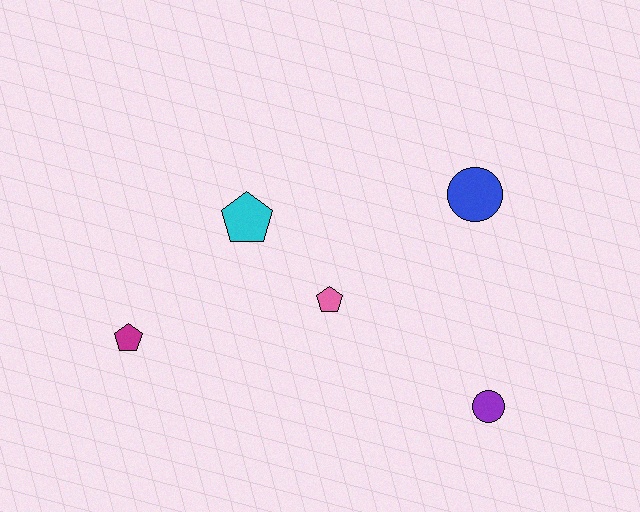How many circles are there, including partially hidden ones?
There are 2 circles.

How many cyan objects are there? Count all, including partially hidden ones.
There is 1 cyan object.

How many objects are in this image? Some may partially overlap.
There are 5 objects.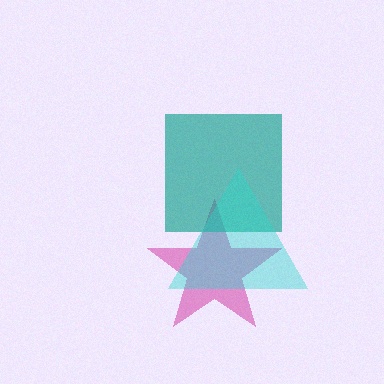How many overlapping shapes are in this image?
There are 3 overlapping shapes in the image.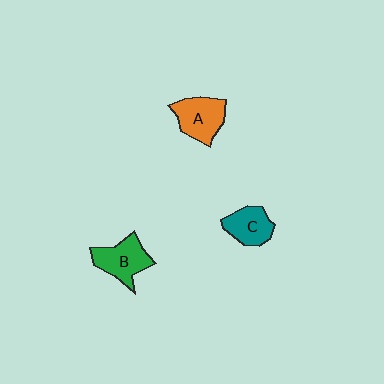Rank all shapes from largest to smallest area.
From largest to smallest: A (orange), B (green), C (teal).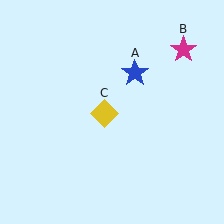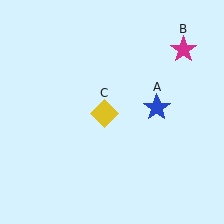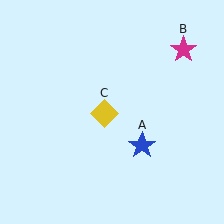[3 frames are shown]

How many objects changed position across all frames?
1 object changed position: blue star (object A).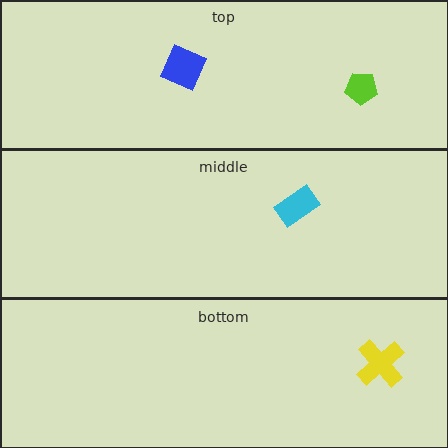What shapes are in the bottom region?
The yellow cross.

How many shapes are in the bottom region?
1.